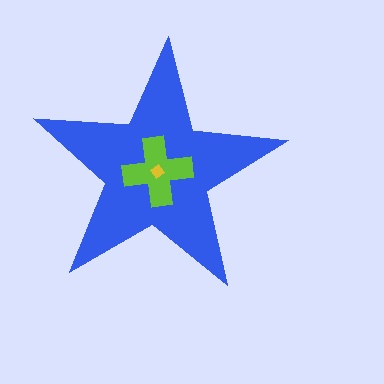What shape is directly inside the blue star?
The lime cross.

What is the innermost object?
The yellow diamond.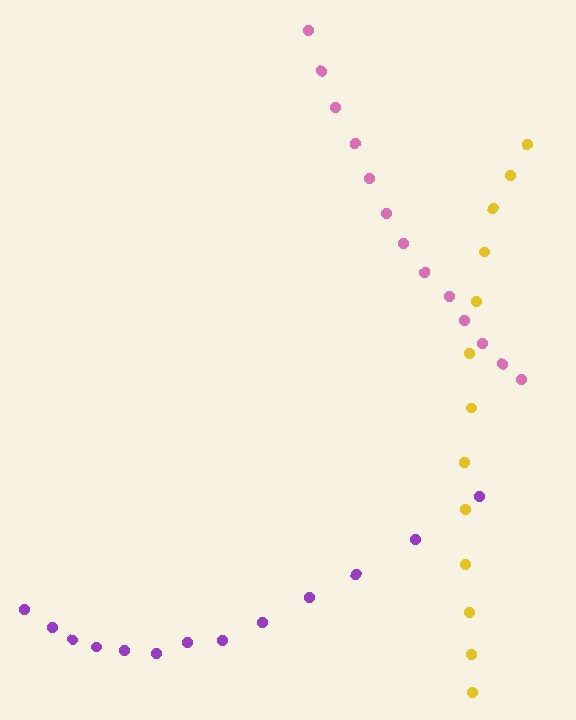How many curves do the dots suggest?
There are 3 distinct paths.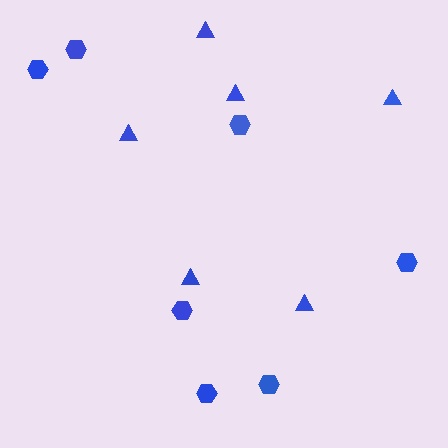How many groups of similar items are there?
There are 2 groups: one group of hexagons (7) and one group of triangles (6).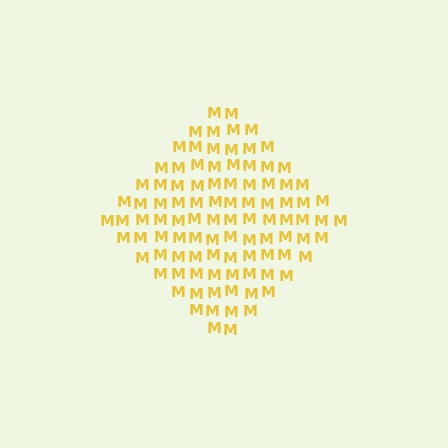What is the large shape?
The large shape is a diamond.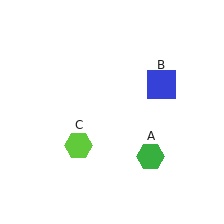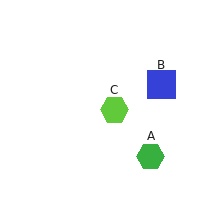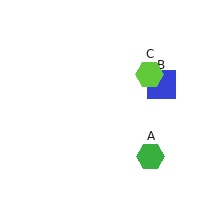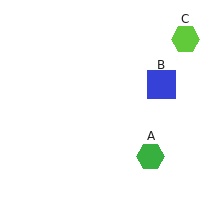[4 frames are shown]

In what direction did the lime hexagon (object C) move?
The lime hexagon (object C) moved up and to the right.